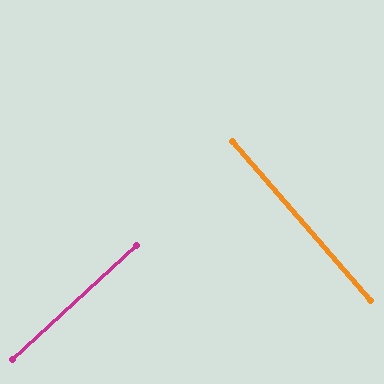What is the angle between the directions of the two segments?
Approximately 89 degrees.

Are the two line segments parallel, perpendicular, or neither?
Perpendicular — they meet at approximately 89°.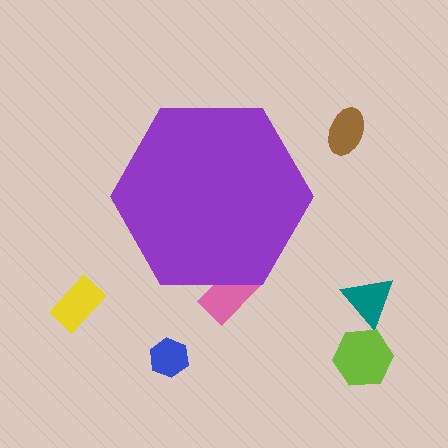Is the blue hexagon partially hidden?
No, the blue hexagon is fully visible.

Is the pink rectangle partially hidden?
Yes, the pink rectangle is partially hidden behind the purple hexagon.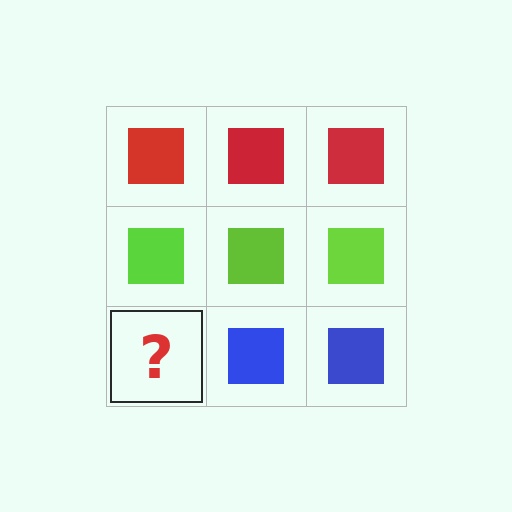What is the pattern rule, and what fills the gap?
The rule is that each row has a consistent color. The gap should be filled with a blue square.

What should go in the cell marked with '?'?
The missing cell should contain a blue square.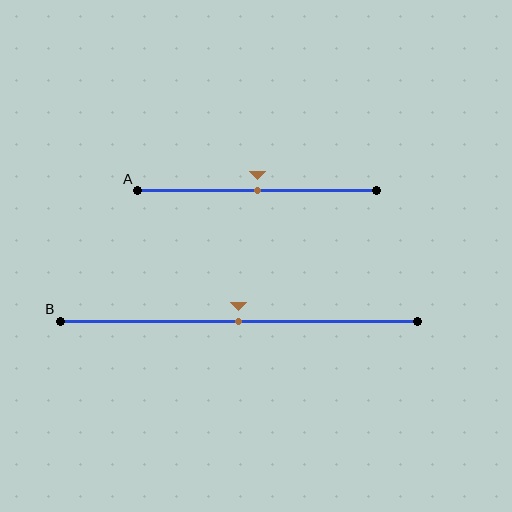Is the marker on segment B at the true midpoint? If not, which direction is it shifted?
Yes, the marker on segment B is at the true midpoint.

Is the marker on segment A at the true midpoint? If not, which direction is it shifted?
Yes, the marker on segment A is at the true midpoint.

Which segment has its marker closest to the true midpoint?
Segment A has its marker closest to the true midpoint.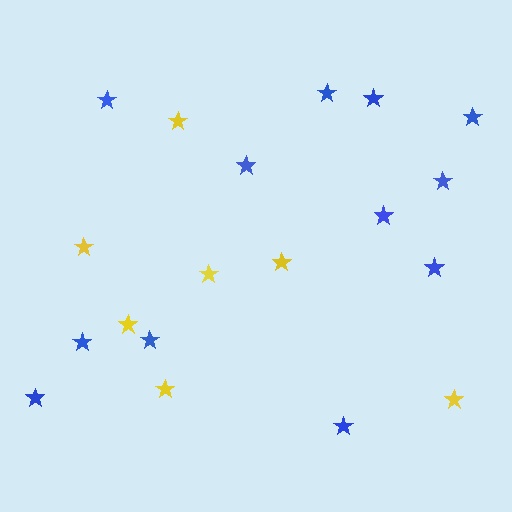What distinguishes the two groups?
There are 2 groups: one group of blue stars (12) and one group of yellow stars (7).